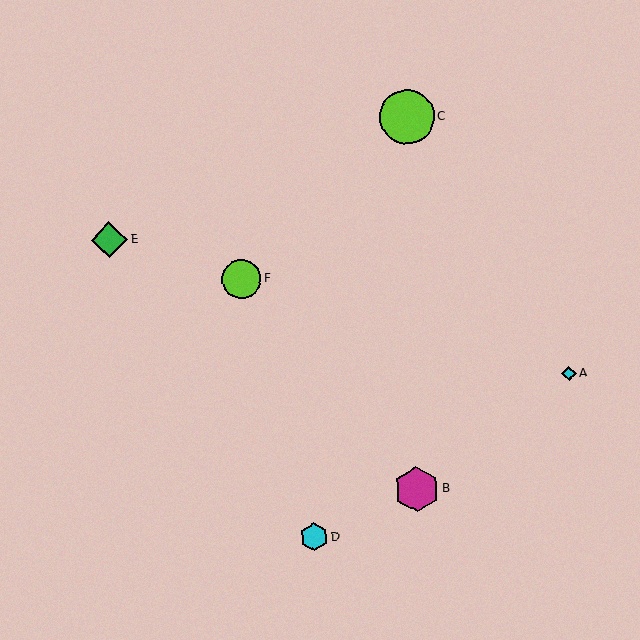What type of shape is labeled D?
Shape D is a cyan hexagon.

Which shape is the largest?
The lime circle (labeled C) is the largest.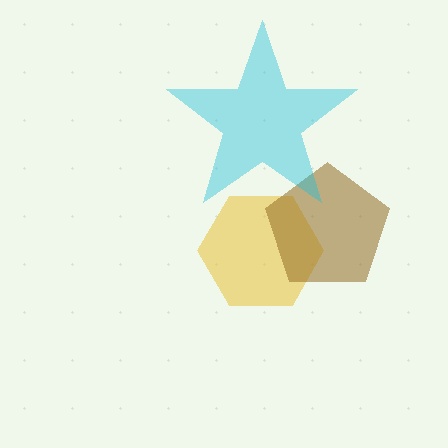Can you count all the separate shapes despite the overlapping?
Yes, there are 3 separate shapes.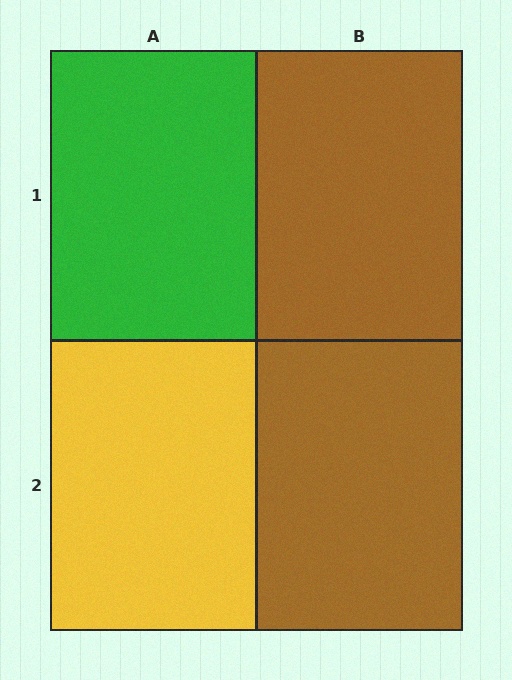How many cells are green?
1 cell is green.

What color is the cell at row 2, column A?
Yellow.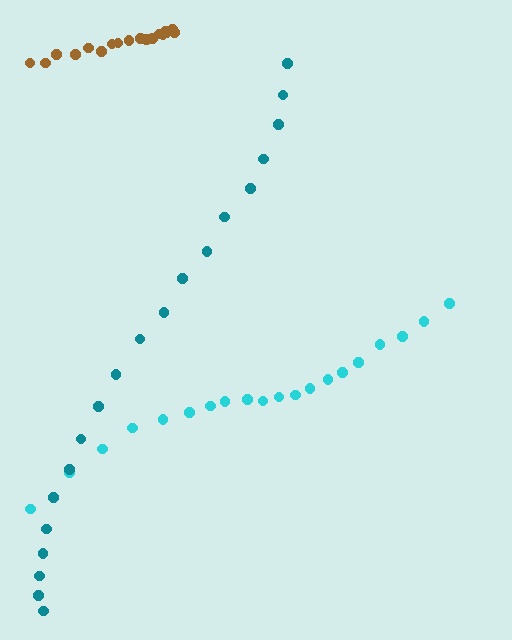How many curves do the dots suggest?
There are 3 distinct paths.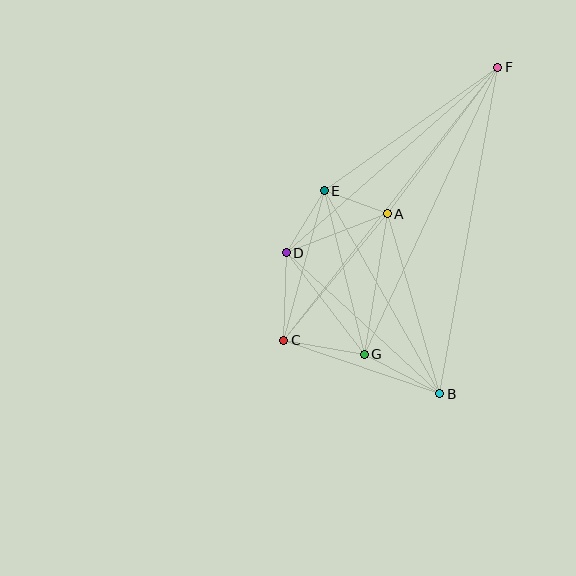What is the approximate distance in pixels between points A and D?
The distance between A and D is approximately 108 pixels.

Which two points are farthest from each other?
Points C and F are farthest from each other.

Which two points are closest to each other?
Points A and E are closest to each other.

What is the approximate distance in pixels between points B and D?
The distance between B and D is approximately 208 pixels.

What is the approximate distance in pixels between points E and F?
The distance between E and F is approximately 213 pixels.